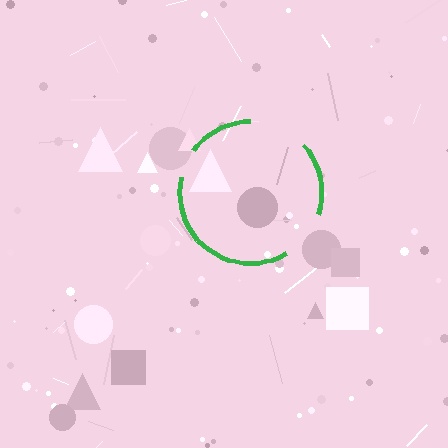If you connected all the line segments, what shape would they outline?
They would outline a circle.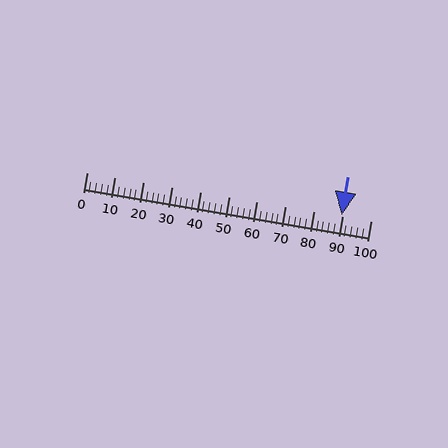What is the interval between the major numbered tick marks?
The major tick marks are spaced 10 units apart.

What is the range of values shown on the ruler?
The ruler shows values from 0 to 100.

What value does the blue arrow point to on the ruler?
The blue arrow points to approximately 90.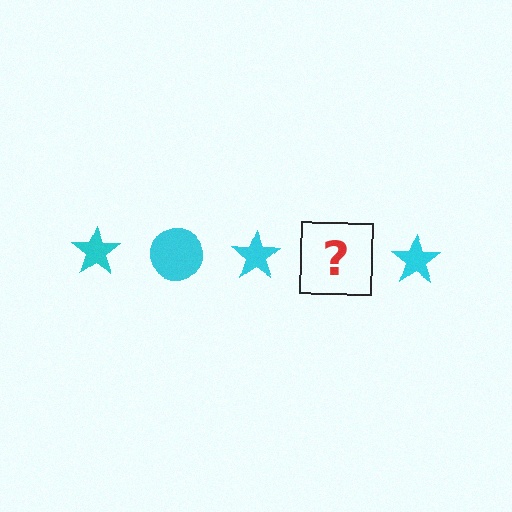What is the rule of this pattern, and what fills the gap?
The rule is that the pattern cycles through star, circle shapes in cyan. The gap should be filled with a cyan circle.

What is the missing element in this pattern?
The missing element is a cyan circle.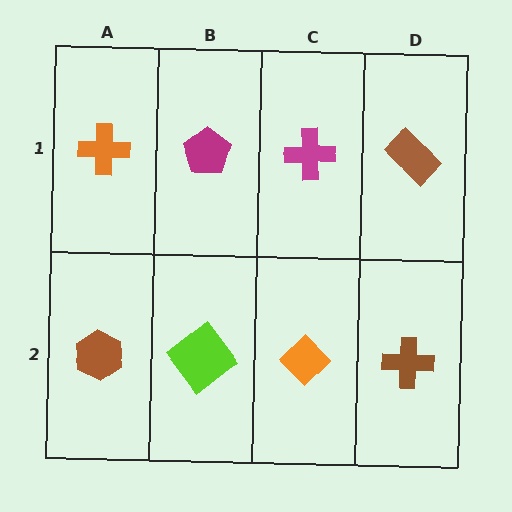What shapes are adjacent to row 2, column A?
An orange cross (row 1, column A), a lime diamond (row 2, column B).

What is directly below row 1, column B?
A lime diamond.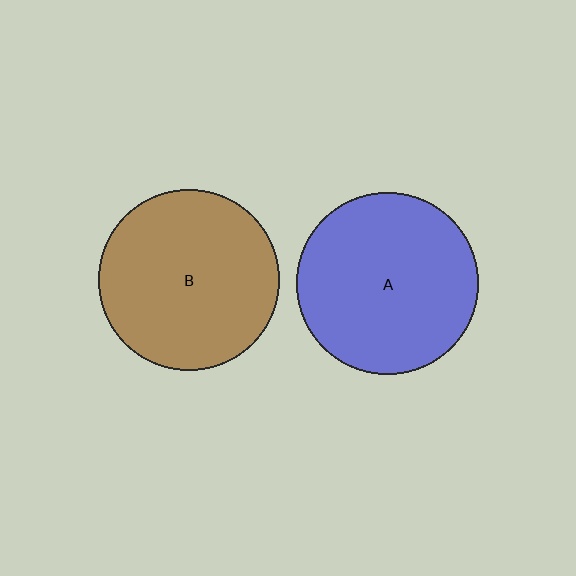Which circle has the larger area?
Circle A (blue).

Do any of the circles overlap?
No, none of the circles overlap.